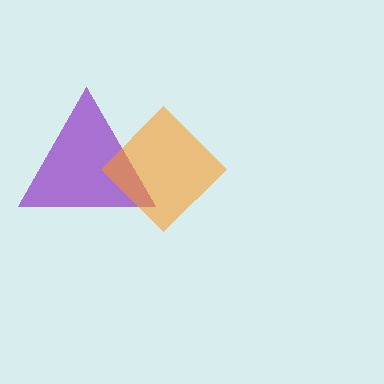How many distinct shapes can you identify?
There are 2 distinct shapes: a purple triangle, an orange diamond.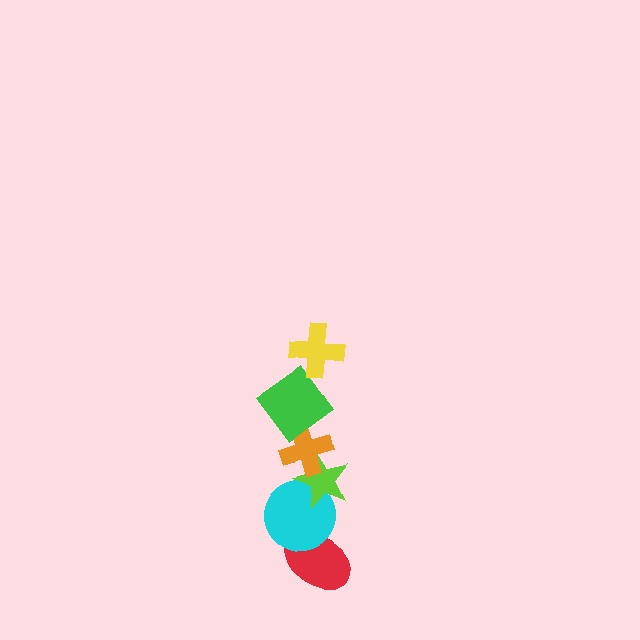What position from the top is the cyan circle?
The cyan circle is 5th from the top.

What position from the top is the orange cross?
The orange cross is 3rd from the top.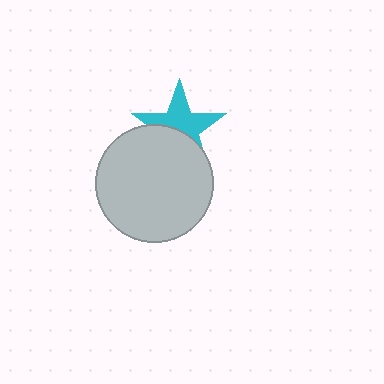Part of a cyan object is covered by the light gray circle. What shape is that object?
It is a star.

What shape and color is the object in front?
The object in front is a light gray circle.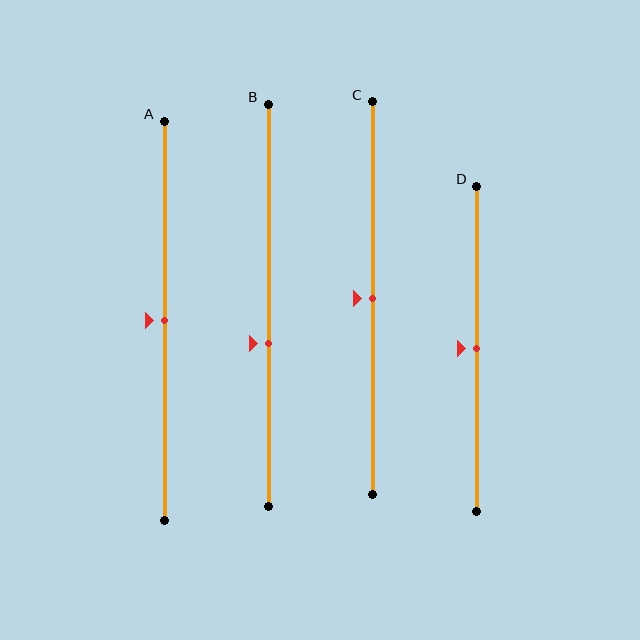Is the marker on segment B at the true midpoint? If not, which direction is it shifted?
No, the marker on segment B is shifted downward by about 10% of the segment length.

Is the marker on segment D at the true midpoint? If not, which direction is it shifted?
Yes, the marker on segment D is at the true midpoint.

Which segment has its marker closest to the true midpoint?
Segment A has its marker closest to the true midpoint.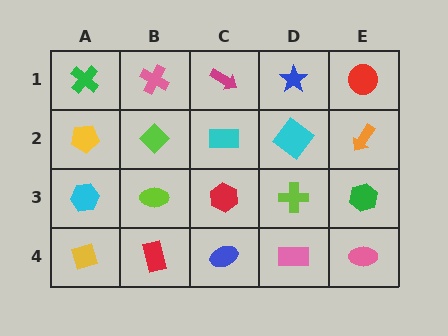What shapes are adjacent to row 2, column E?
A red circle (row 1, column E), a green hexagon (row 3, column E), a cyan diamond (row 2, column D).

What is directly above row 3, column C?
A cyan rectangle.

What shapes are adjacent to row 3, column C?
A cyan rectangle (row 2, column C), a blue ellipse (row 4, column C), a lime ellipse (row 3, column B), a lime cross (row 3, column D).